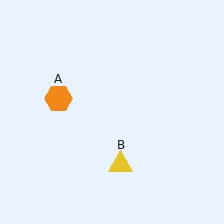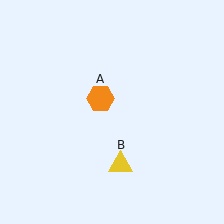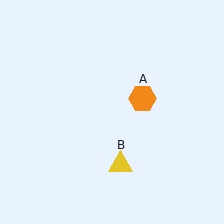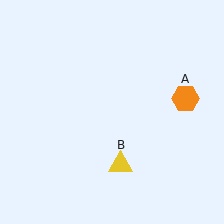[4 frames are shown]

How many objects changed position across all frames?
1 object changed position: orange hexagon (object A).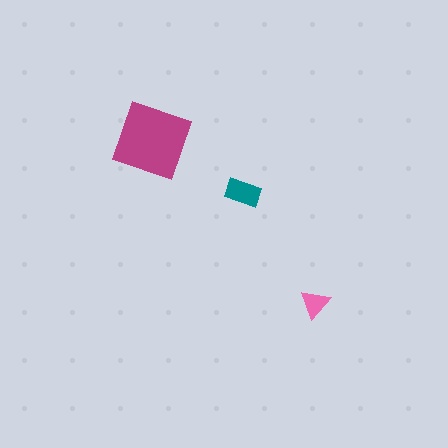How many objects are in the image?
There are 3 objects in the image.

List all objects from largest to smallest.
The magenta square, the teal rectangle, the pink triangle.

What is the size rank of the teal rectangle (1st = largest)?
2nd.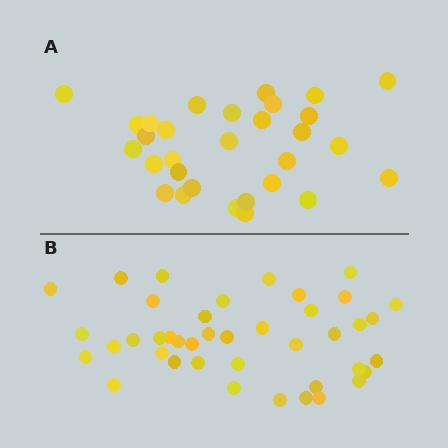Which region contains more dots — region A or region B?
Region B (the bottom region) has more dots.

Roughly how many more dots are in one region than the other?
Region B has roughly 12 or so more dots than region A.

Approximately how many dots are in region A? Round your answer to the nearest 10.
About 30 dots.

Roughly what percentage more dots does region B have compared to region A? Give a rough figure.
About 35% more.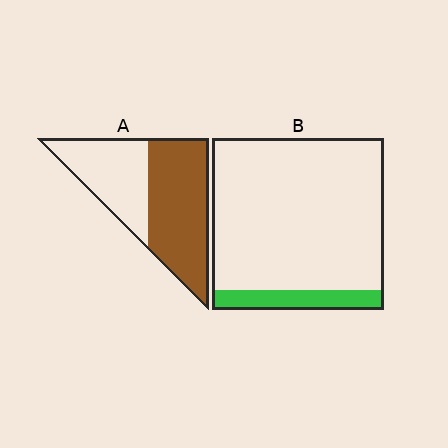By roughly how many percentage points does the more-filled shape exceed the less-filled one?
By roughly 45 percentage points (A over B).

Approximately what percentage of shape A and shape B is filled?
A is approximately 60% and B is approximately 10%.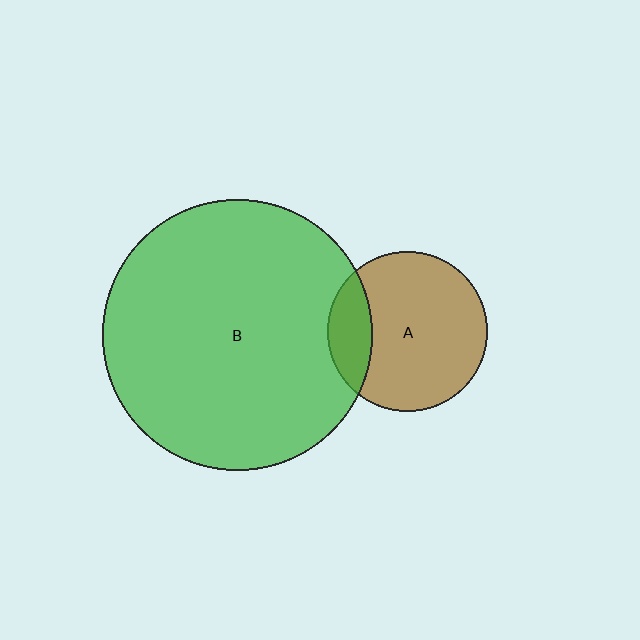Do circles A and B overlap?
Yes.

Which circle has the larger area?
Circle B (green).